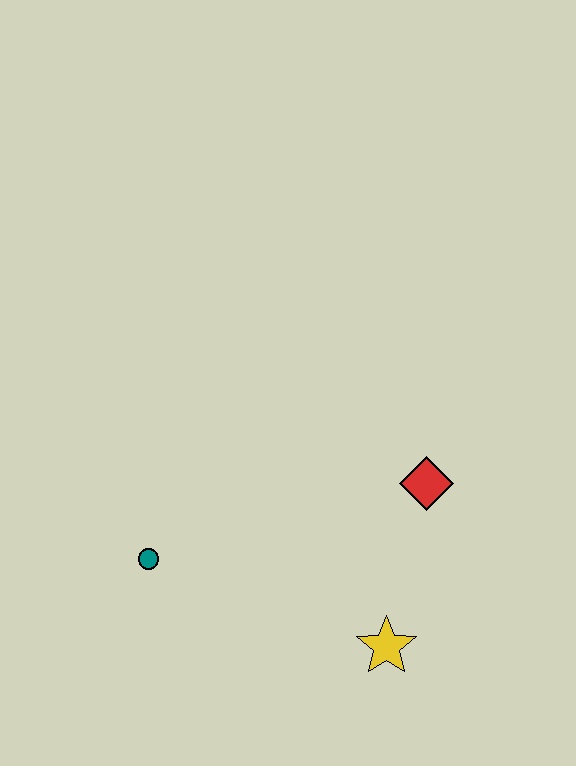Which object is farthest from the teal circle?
The red diamond is farthest from the teal circle.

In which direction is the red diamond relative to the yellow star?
The red diamond is above the yellow star.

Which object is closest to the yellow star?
The red diamond is closest to the yellow star.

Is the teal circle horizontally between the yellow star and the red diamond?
No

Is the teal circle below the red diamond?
Yes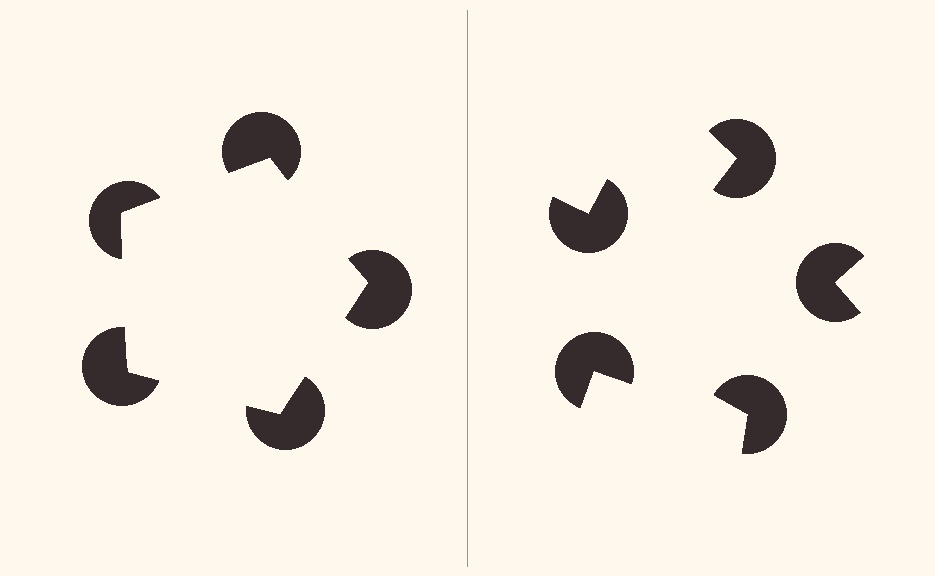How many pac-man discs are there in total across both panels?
10 — 5 on each side.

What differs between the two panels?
The pac-man discs are positioned identically on both sides; only the wedge orientations differ. On the left they align to a pentagon; on the right they are misaligned.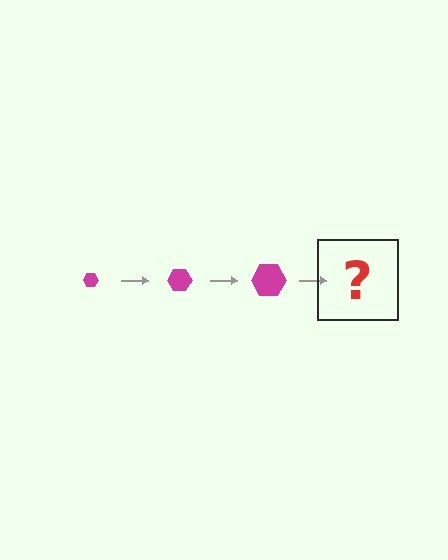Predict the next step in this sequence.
The next step is a magenta hexagon, larger than the previous one.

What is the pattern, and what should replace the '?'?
The pattern is that the hexagon gets progressively larger each step. The '?' should be a magenta hexagon, larger than the previous one.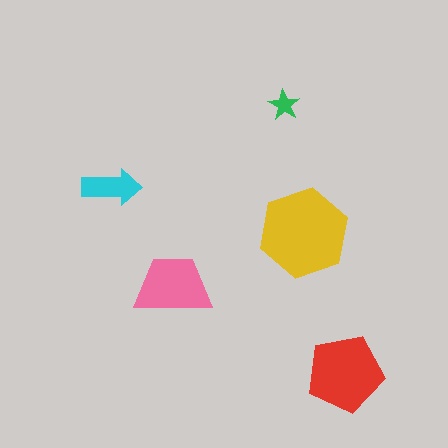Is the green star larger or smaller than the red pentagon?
Smaller.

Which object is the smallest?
The green star.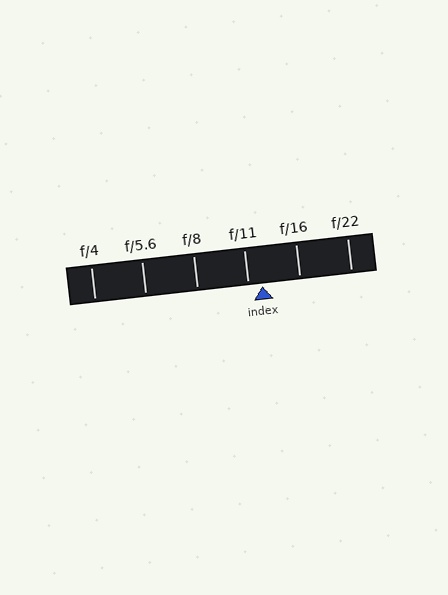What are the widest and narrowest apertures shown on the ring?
The widest aperture shown is f/4 and the narrowest is f/22.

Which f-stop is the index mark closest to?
The index mark is closest to f/11.